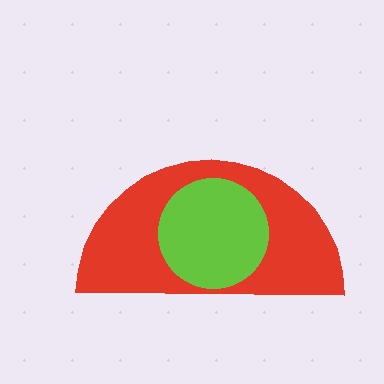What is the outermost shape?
The red semicircle.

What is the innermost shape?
The lime circle.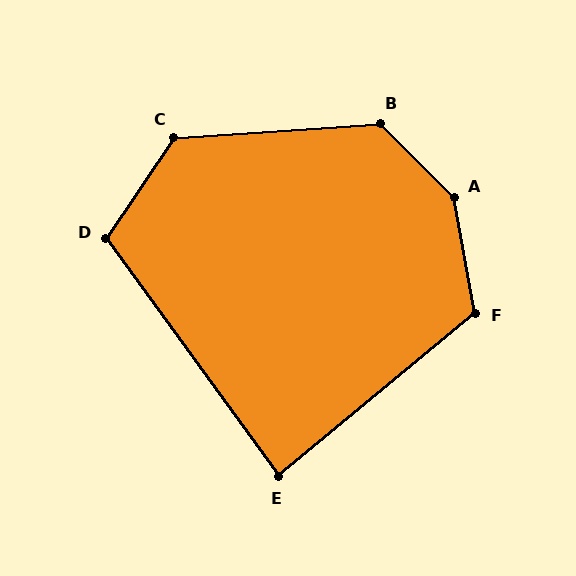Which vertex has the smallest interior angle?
E, at approximately 86 degrees.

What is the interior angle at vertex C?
Approximately 128 degrees (obtuse).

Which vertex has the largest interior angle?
A, at approximately 146 degrees.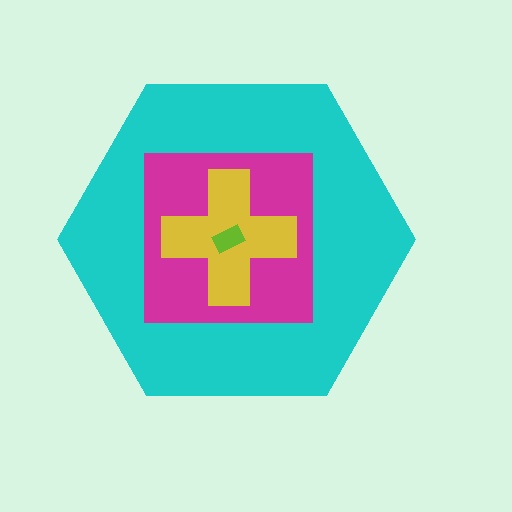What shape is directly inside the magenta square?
The yellow cross.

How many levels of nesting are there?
4.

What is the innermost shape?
The lime rectangle.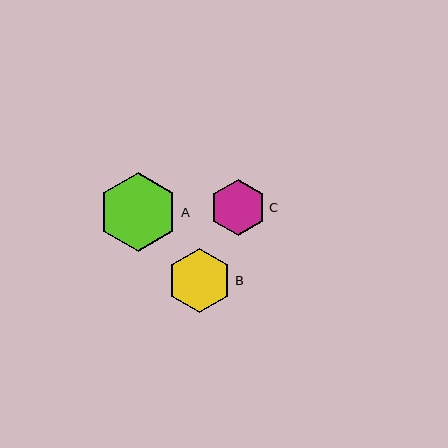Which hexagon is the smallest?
Hexagon C is the smallest with a size of approximately 56 pixels.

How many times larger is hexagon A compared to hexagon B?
Hexagon A is approximately 1.2 times the size of hexagon B.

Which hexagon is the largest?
Hexagon A is the largest with a size of approximately 79 pixels.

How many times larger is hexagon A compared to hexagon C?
Hexagon A is approximately 1.4 times the size of hexagon C.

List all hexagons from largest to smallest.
From largest to smallest: A, B, C.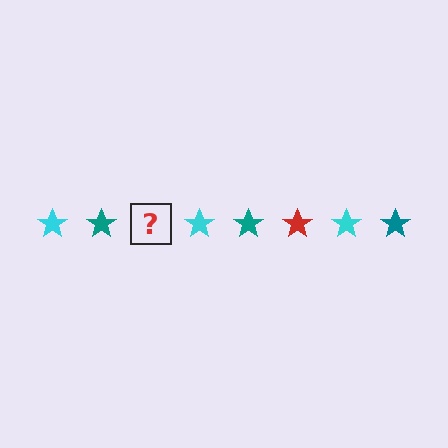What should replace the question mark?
The question mark should be replaced with a red star.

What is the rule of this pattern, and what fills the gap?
The rule is that the pattern cycles through cyan, teal, red stars. The gap should be filled with a red star.